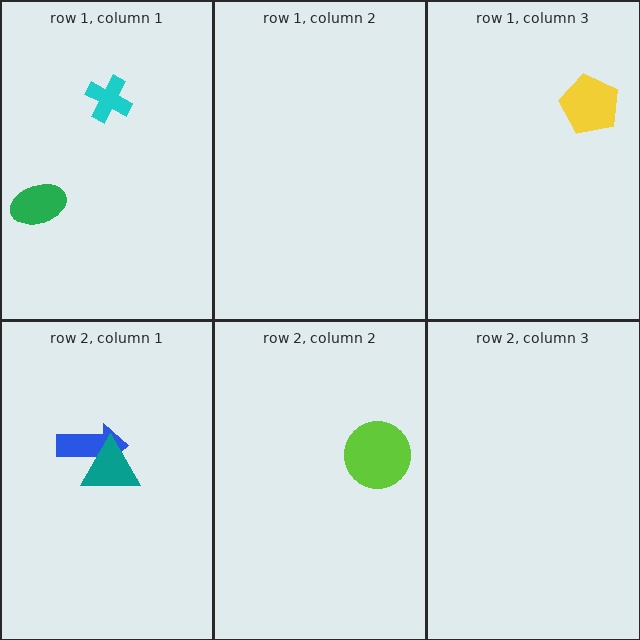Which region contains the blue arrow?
The row 2, column 1 region.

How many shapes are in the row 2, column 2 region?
1.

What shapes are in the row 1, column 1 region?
The cyan cross, the green ellipse.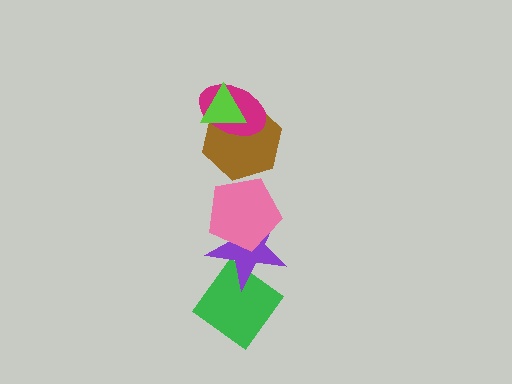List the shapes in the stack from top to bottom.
From top to bottom: the lime triangle, the magenta ellipse, the brown hexagon, the pink pentagon, the purple star, the green diamond.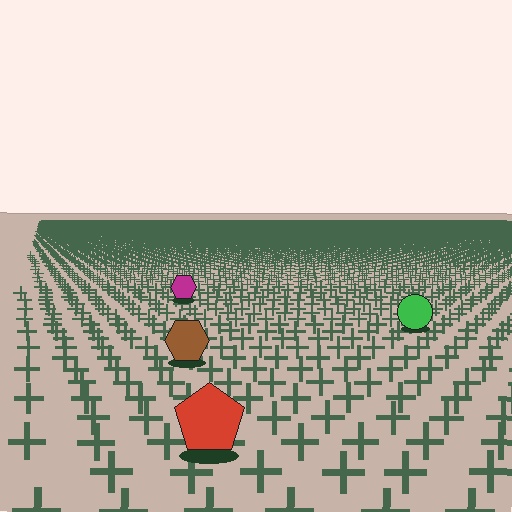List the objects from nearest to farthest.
From nearest to farthest: the red pentagon, the brown hexagon, the green circle, the magenta hexagon.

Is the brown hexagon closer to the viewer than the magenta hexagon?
Yes. The brown hexagon is closer — you can tell from the texture gradient: the ground texture is coarser near it.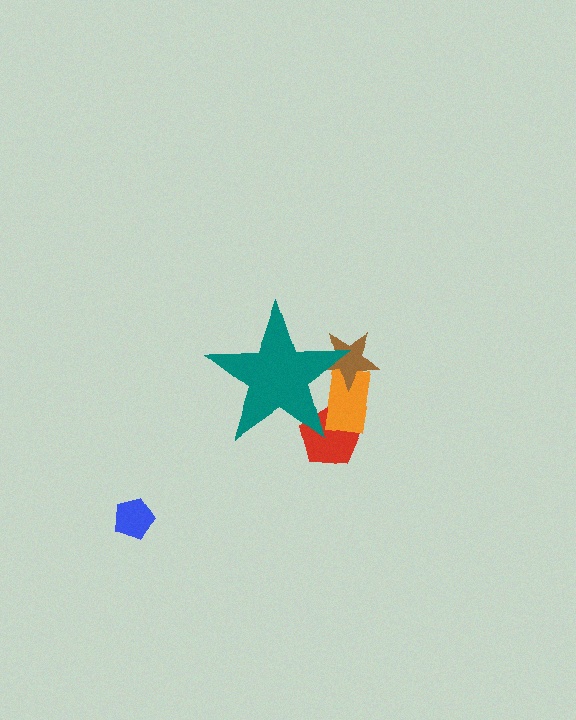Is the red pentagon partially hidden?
Yes, the red pentagon is partially hidden behind the teal star.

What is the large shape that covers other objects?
A teal star.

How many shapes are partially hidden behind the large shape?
3 shapes are partially hidden.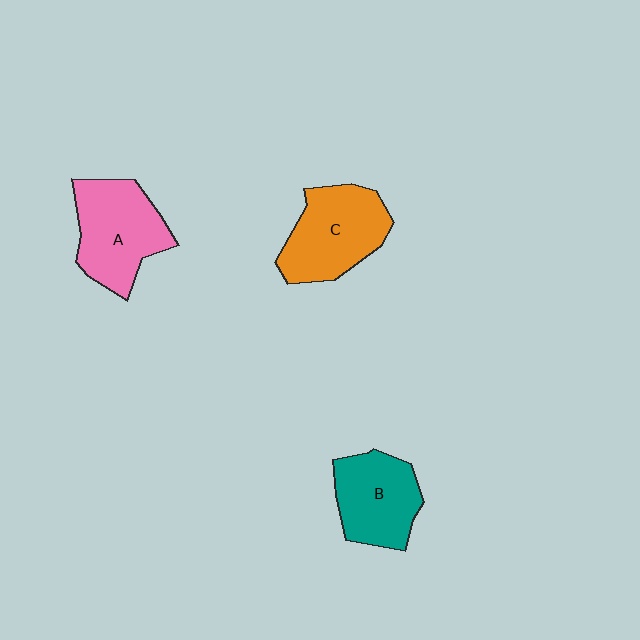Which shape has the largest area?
Shape A (pink).